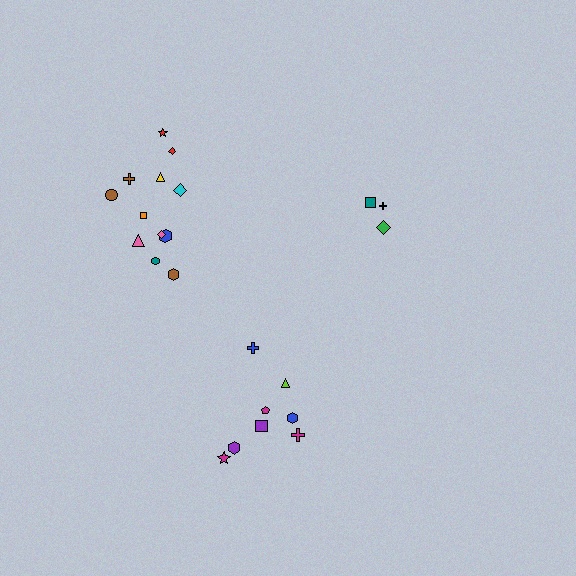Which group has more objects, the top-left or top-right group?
The top-left group.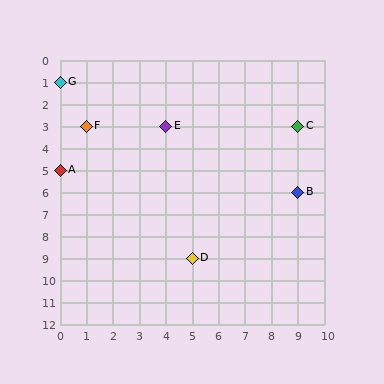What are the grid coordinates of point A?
Point A is at grid coordinates (0, 5).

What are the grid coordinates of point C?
Point C is at grid coordinates (9, 3).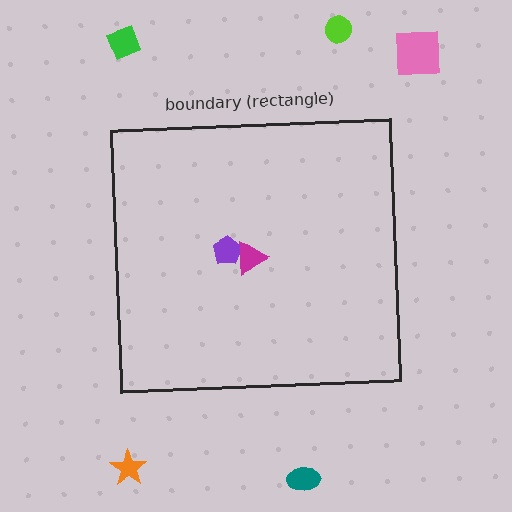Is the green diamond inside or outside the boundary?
Outside.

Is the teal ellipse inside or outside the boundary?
Outside.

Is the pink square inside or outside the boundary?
Outside.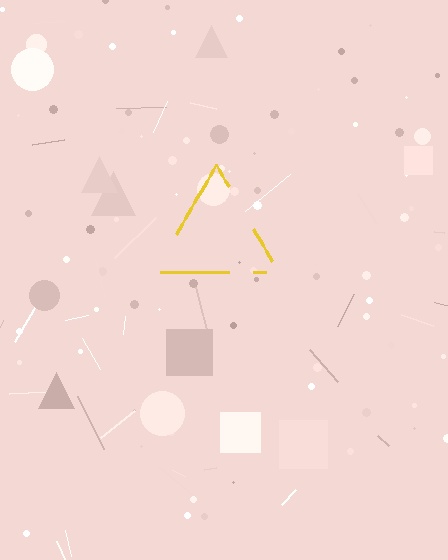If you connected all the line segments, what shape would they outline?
They would outline a triangle.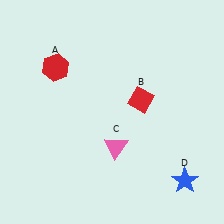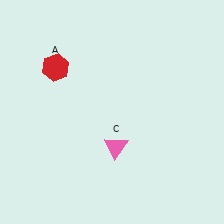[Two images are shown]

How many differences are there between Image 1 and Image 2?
There are 2 differences between the two images.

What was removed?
The red diamond (B), the blue star (D) were removed in Image 2.